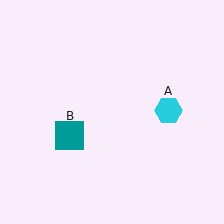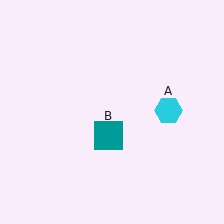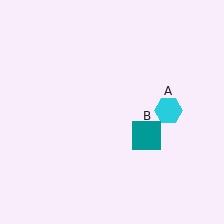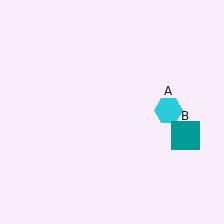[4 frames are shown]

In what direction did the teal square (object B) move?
The teal square (object B) moved right.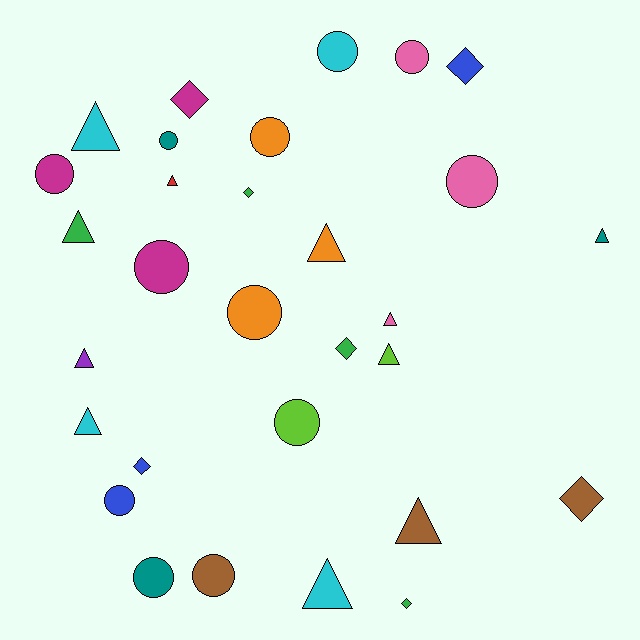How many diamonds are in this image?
There are 7 diamonds.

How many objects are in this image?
There are 30 objects.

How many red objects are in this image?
There is 1 red object.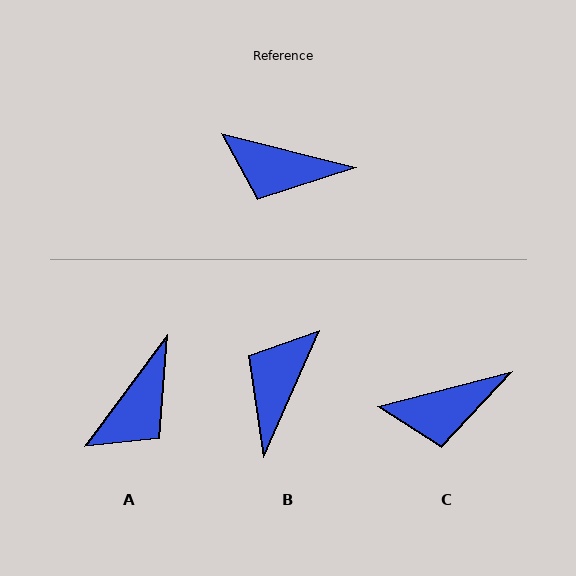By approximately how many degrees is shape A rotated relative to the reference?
Approximately 68 degrees counter-clockwise.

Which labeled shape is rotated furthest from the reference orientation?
B, about 100 degrees away.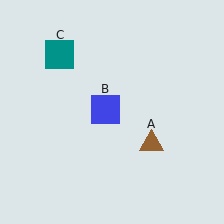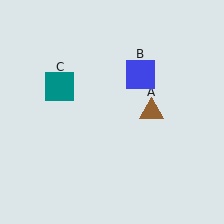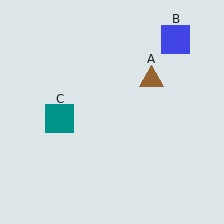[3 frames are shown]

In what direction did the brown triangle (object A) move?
The brown triangle (object A) moved up.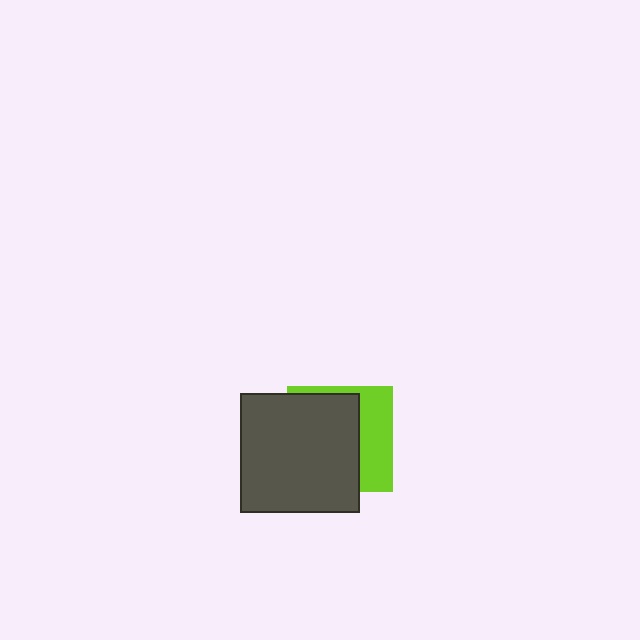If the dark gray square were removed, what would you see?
You would see the complete lime square.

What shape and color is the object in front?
The object in front is a dark gray square.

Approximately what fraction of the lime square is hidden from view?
Roughly 63% of the lime square is hidden behind the dark gray square.